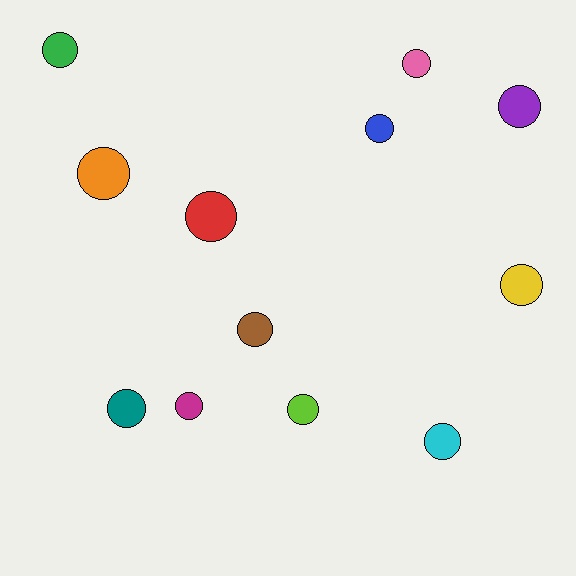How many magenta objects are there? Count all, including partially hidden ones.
There is 1 magenta object.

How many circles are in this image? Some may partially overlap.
There are 12 circles.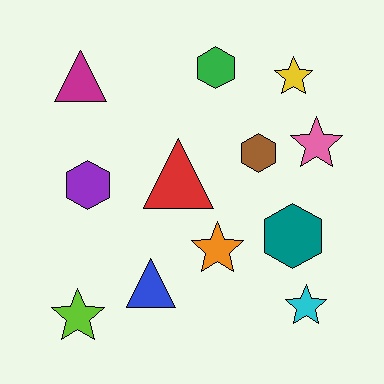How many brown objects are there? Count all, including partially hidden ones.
There is 1 brown object.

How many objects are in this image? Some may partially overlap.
There are 12 objects.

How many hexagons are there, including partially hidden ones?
There are 4 hexagons.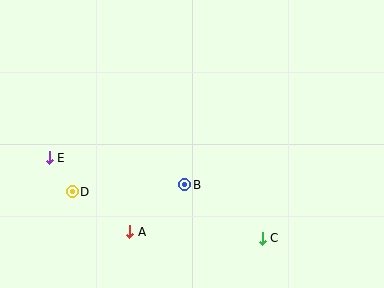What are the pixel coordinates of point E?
Point E is at (49, 158).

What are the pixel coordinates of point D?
Point D is at (72, 192).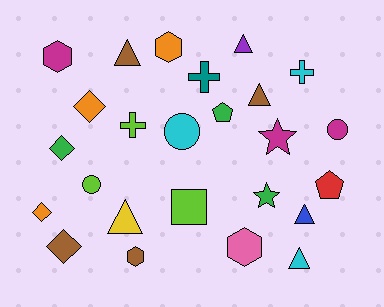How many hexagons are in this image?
There are 4 hexagons.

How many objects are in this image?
There are 25 objects.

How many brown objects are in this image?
There are 4 brown objects.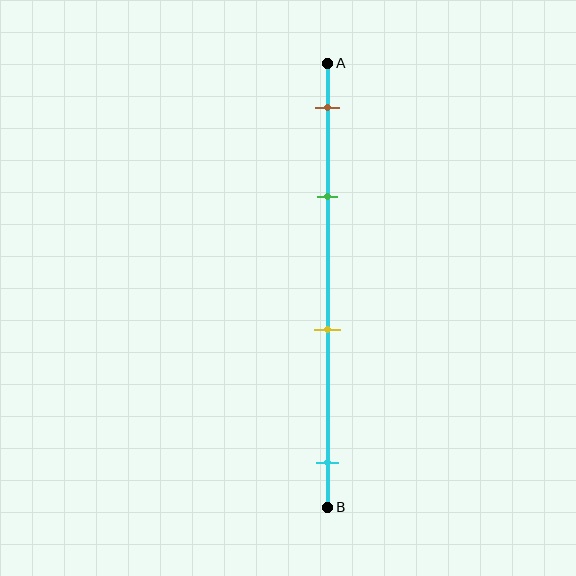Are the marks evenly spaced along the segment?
No, the marks are not evenly spaced.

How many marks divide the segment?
There are 4 marks dividing the segment.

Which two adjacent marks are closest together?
The brown and green marks are the closest adjacent pair.